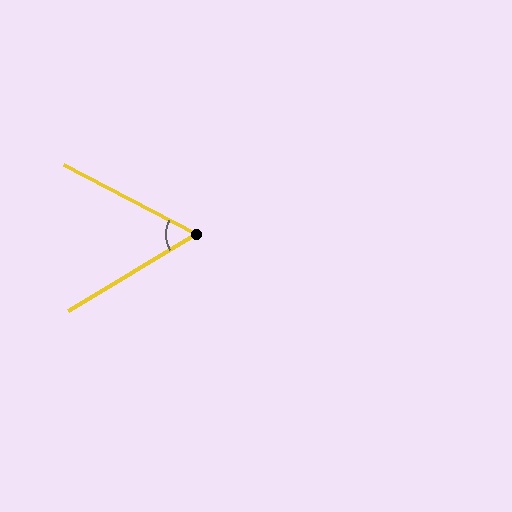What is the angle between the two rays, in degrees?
Approximately 59 degrees.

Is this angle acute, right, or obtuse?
It is acute.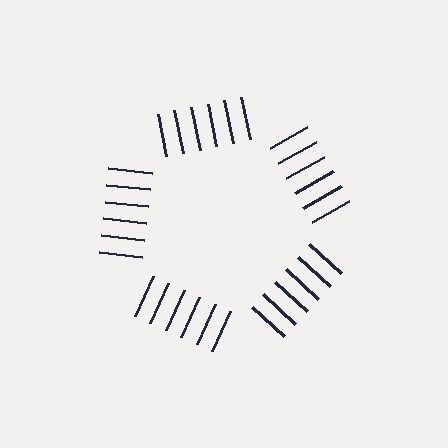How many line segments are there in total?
30 — 6 along each of the 5 edges.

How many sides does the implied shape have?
5 sides — the line-ends trace a pentagon.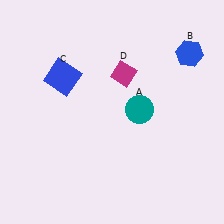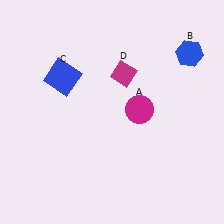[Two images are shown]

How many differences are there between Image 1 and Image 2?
There is 1 difference between the two images.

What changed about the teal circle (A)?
In Image 1, A is teal. In Image 2, it changed to magenta.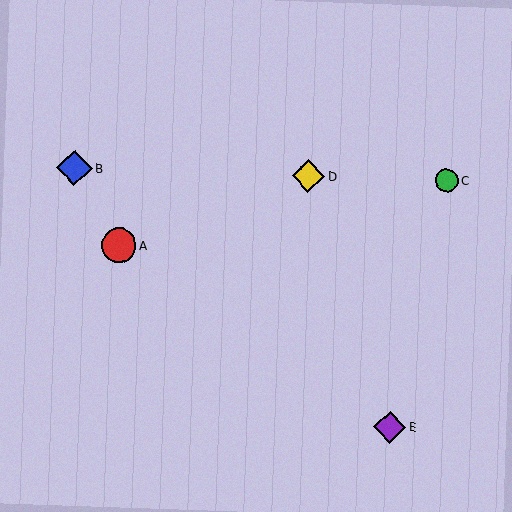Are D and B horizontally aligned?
Yes, both are at y≈176.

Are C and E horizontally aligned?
No, C is at y≈180 and E is at y≈427.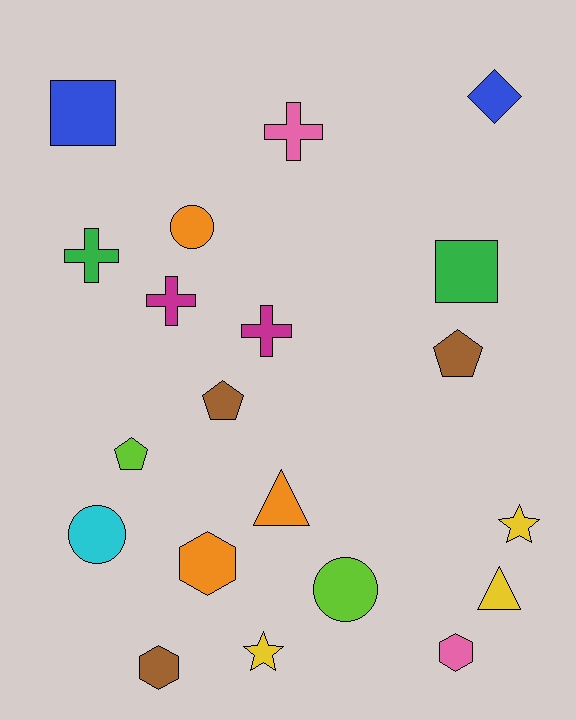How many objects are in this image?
There are 20 objects.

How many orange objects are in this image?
There are 3 orange objects.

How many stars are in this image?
There are 2 stars.